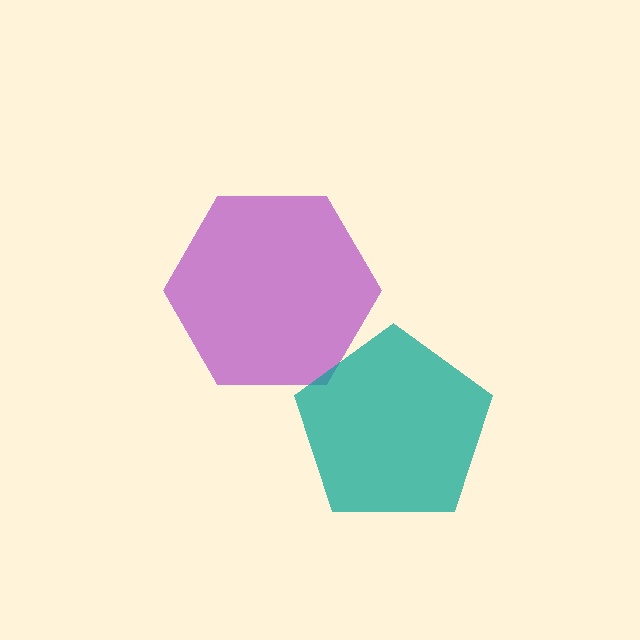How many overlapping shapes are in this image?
There are 2 overlapping shapes in the image.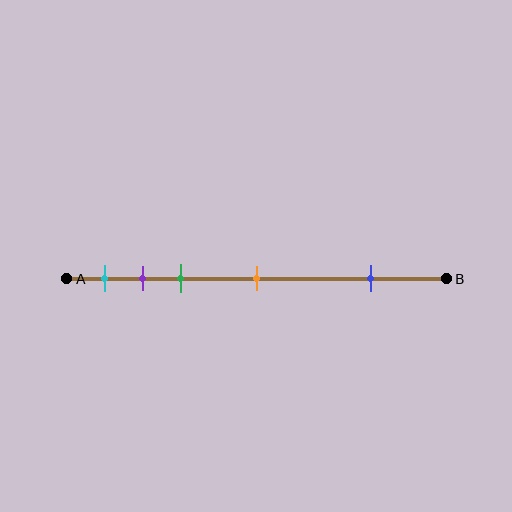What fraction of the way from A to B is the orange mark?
The orange mark is approximately 50% (0.5) of the way from A to B.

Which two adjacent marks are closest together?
The purple and green marks are the closest adjacent pair.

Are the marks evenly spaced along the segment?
No, the marks are not evenly spaced.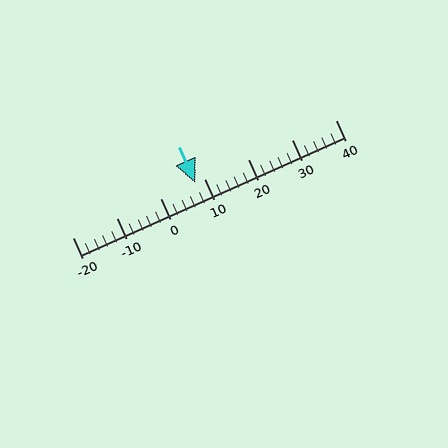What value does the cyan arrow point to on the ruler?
The cyan arrow points to approximately 8.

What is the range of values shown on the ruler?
The ruler shows values from -20 to 40.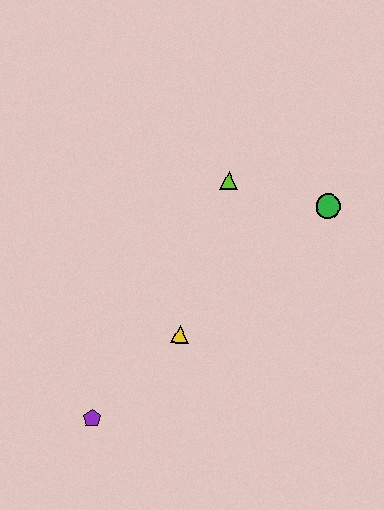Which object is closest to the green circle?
The lime triangle is closest to the green circle.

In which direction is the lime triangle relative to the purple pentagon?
The lime triangle is above the purple pentagon.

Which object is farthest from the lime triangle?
The purple pentagon is farthest from the lime triangle.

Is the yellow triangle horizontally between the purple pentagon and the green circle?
Yes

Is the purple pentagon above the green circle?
No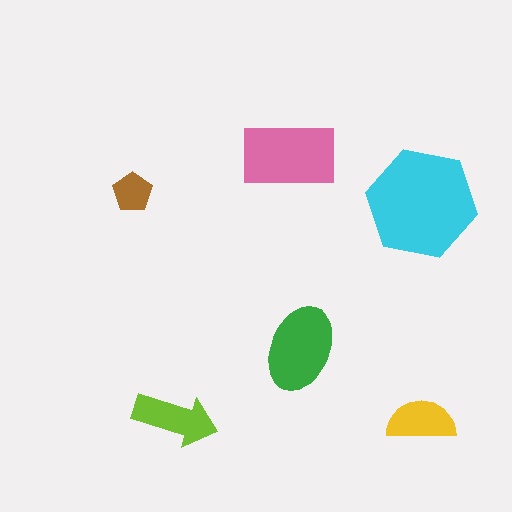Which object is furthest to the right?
The cyan hexagon is rightmost.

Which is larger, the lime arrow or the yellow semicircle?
The lime arrow.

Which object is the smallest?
The brown pentagon.